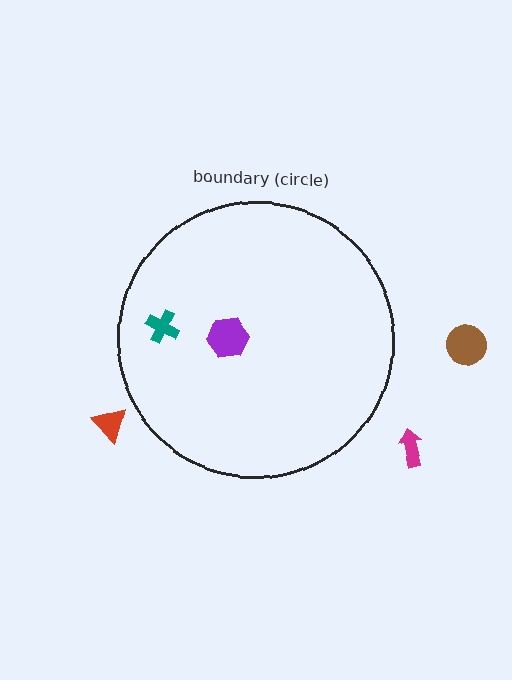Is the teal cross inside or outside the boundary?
Inside.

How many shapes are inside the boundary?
2 inside, 3 outside.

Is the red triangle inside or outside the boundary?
Outside.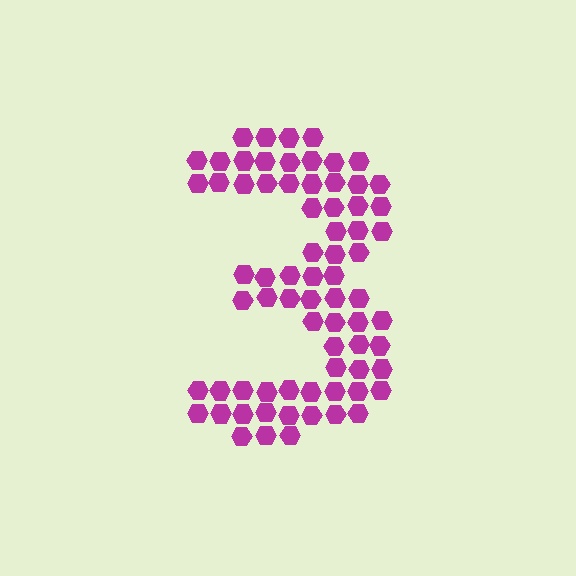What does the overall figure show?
The overall figure shows the digit 3.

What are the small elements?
The small elements are hexagons.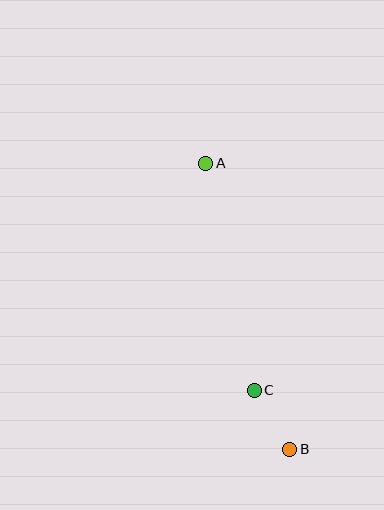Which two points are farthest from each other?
Points A and B are farthest from each other.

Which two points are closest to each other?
Points B and C are closest to each other.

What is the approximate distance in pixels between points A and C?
The distance between A and C is approximately 232 pixels.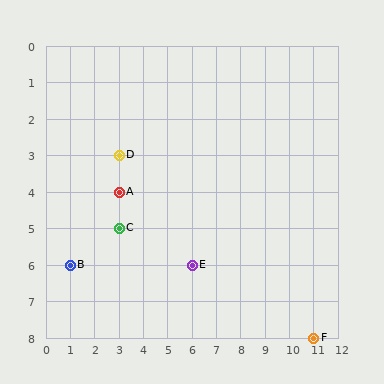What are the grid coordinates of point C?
Point C is at grid coordinates (3, 5).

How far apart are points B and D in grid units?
Points B and D are 2 columns and 3 rows apart (about 3.6 grid units diagonally).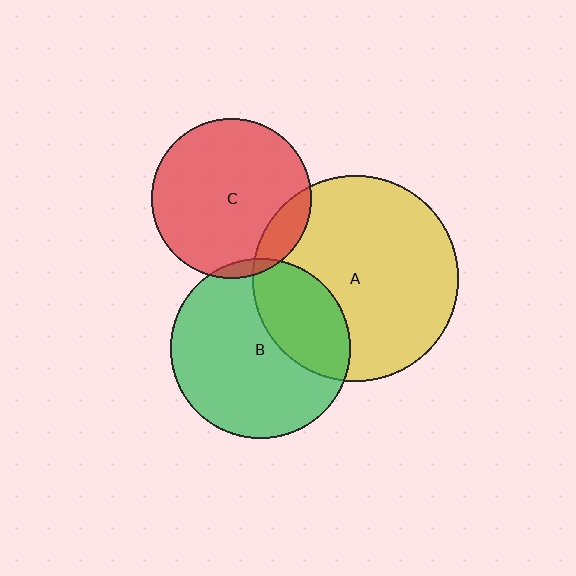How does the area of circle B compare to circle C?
Approximately 1.3 times.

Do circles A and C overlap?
Yes.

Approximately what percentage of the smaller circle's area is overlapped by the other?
Approximately 15%.